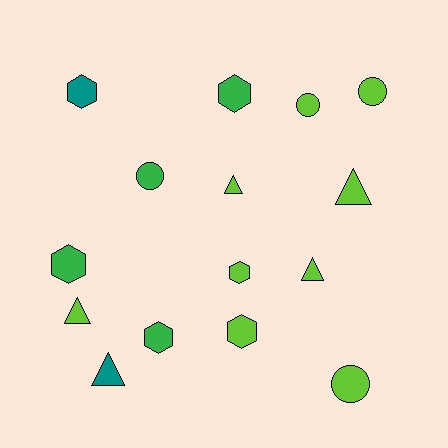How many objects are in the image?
There are 15 objects.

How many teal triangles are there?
There is 1 teal triangle.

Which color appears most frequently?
Lime, with 9 objects.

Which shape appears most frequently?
Hexagon, with 6 objects.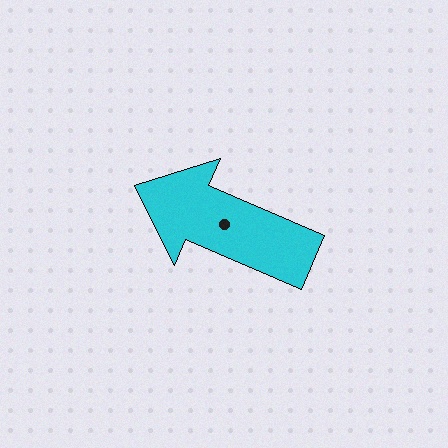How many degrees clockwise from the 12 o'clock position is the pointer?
Approximately 293 degrees.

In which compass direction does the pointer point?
Northwest.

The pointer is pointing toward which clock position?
Roughly 10 o'clock.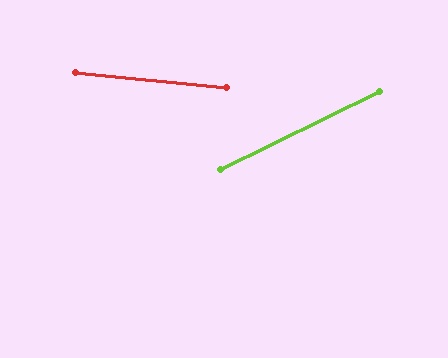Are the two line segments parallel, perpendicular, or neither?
Neither parallel nor perpendicular — they differ by about 32°.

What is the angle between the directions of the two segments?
Approximately 32 degrees.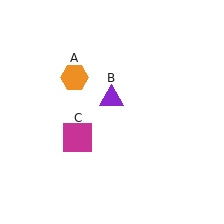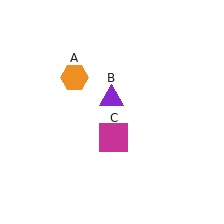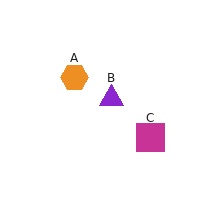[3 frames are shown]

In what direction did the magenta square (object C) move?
The magenta square (object C) moved right.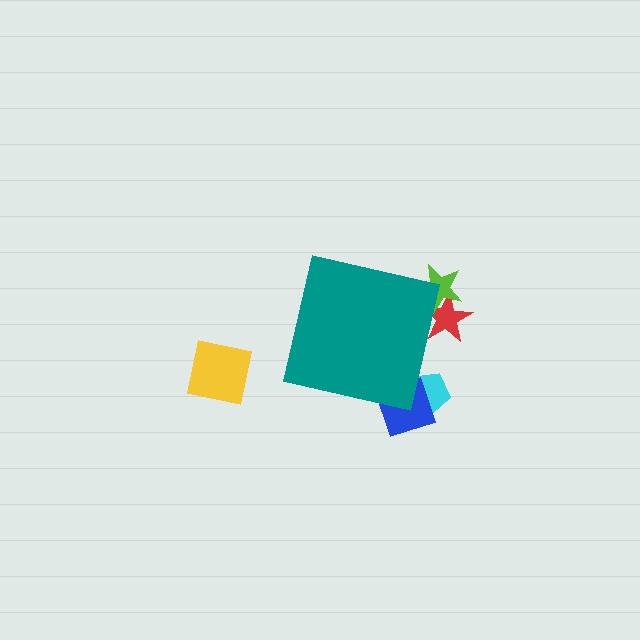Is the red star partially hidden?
Yes, the red star is partially hidden behind the teal square.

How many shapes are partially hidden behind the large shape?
4 shapes are partially hidden.